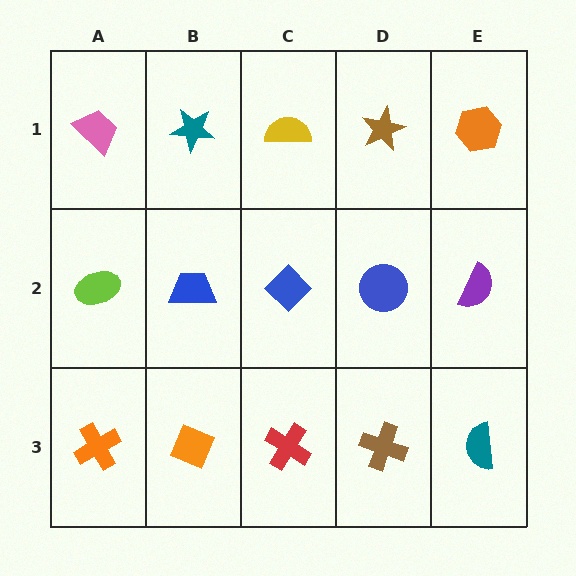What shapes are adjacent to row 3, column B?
A blue trapezoid (row 2, column B), an orange cross (row 3, column A), a red cross (row 3, column C).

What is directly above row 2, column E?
An orange hexagon.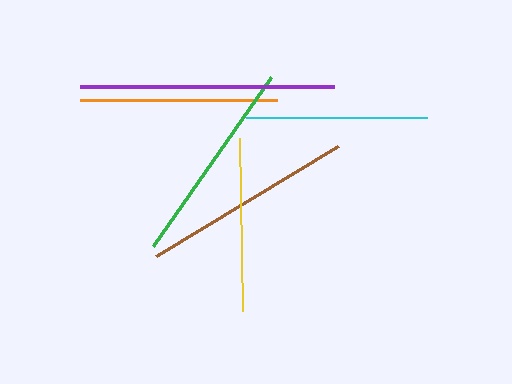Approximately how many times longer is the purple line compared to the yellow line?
The purple line is approximately 1.5 times the length of the yellow line.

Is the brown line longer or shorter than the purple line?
The purple line is longer than the brown line.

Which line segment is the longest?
The purple line is the longest at approximately 254 pixels.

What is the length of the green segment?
The green segment is approximately 206 pixels long.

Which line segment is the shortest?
The yellow line is the shortest at approximately 174 pixels.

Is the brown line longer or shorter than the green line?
The brown line is longer than the green line.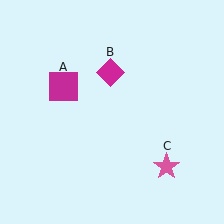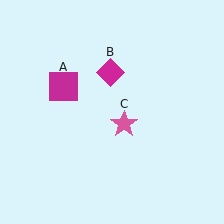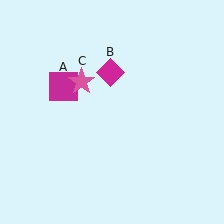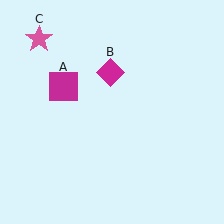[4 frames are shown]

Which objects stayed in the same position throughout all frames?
Magenta square (object A) and magenta diamond (object B) remained stationary.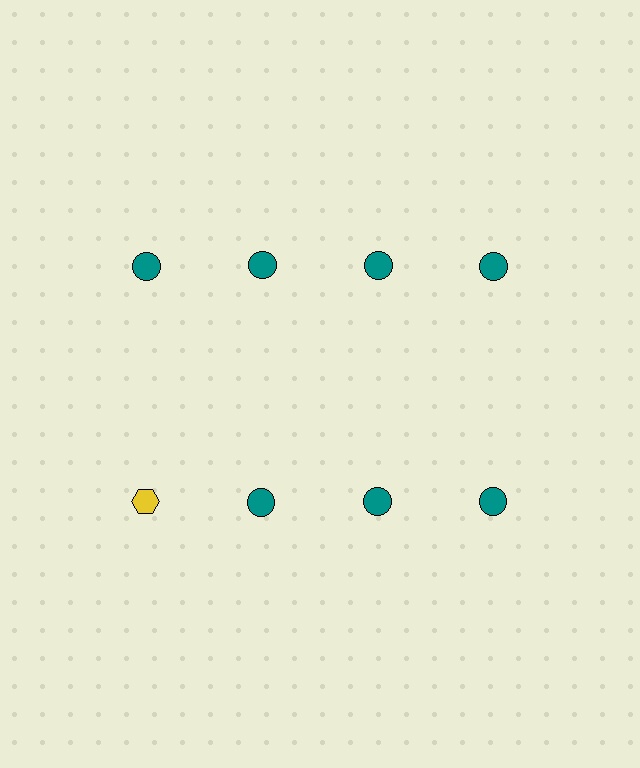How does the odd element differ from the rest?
It differs in both color (yellow instead of teal) and shape (hexagon instead of circle).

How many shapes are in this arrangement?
There are 8 shapes arranged in a grid pattern.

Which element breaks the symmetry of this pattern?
The yellow hexagon in the second row, leftmost column breaks the symmetry. All other shapes are teal circles.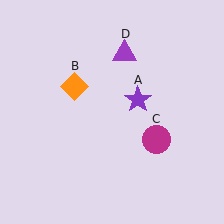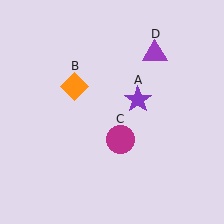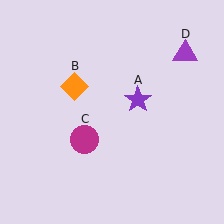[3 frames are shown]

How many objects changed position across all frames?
2 objects changed position: magenta circle (object C), purple triangle (object D).